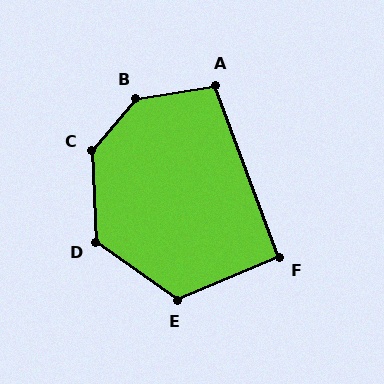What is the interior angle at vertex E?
Approximately 122 degrees (obtuse).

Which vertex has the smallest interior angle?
F, at approximately 92 degrees.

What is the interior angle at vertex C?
Approximately 137 degrees (obtuse).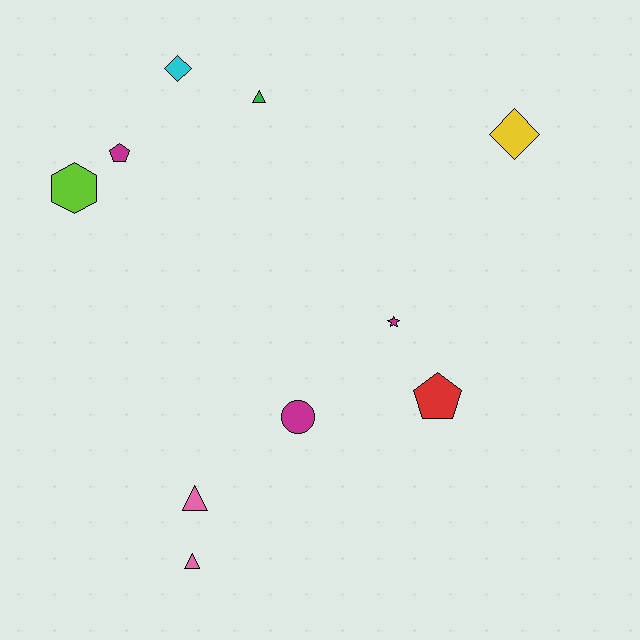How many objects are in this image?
There are 10 objects.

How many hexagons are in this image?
There is 1 hexagon.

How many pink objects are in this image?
There are 2 pink objects.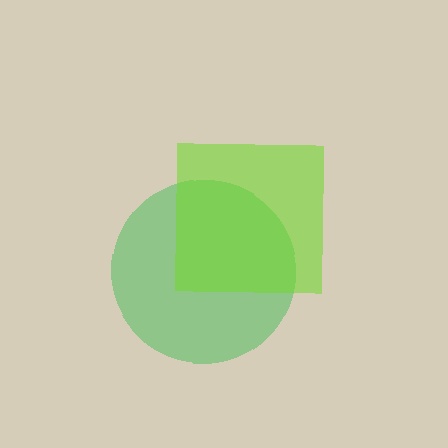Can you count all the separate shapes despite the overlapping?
Yes, there are 2 separate shapes.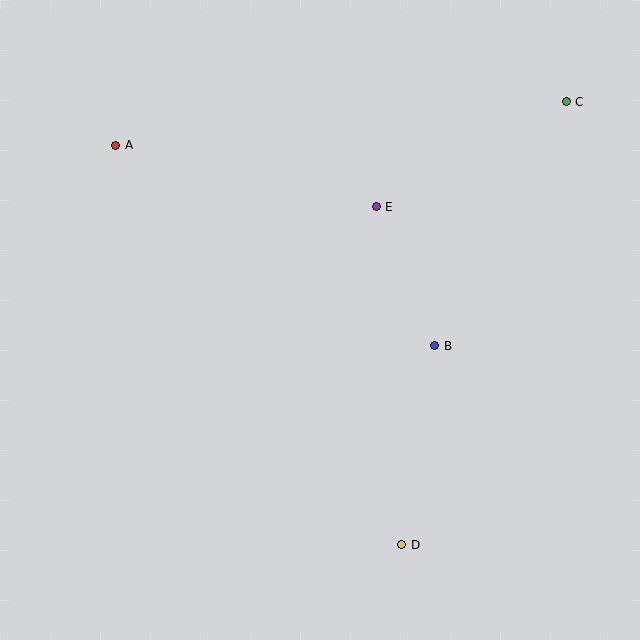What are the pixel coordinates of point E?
Point E is at (376, 207).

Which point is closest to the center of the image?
Point B at (435, 346) is closest to the center.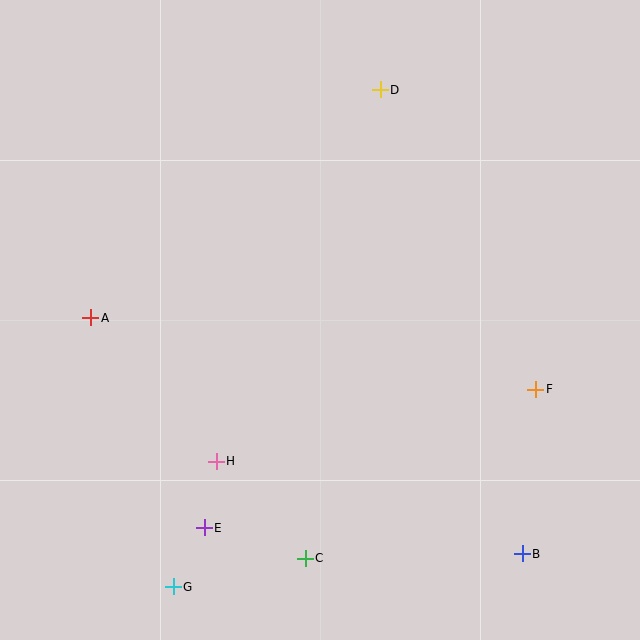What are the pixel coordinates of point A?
Point A is at (91, 318).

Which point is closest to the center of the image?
Point H at (216, 461) is closest to the center.